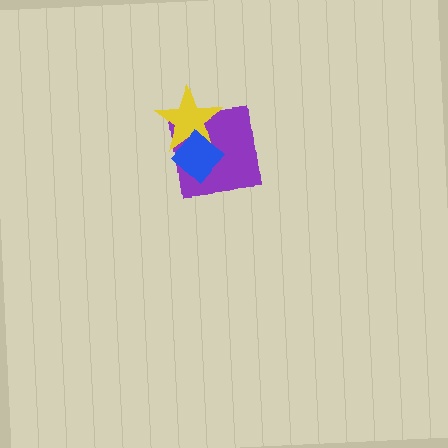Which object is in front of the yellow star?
The blue diamond is in front of the yellow star.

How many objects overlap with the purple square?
2 objects overlap with the purple square.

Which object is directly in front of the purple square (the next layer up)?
The yellow star is directly in front of the purple square.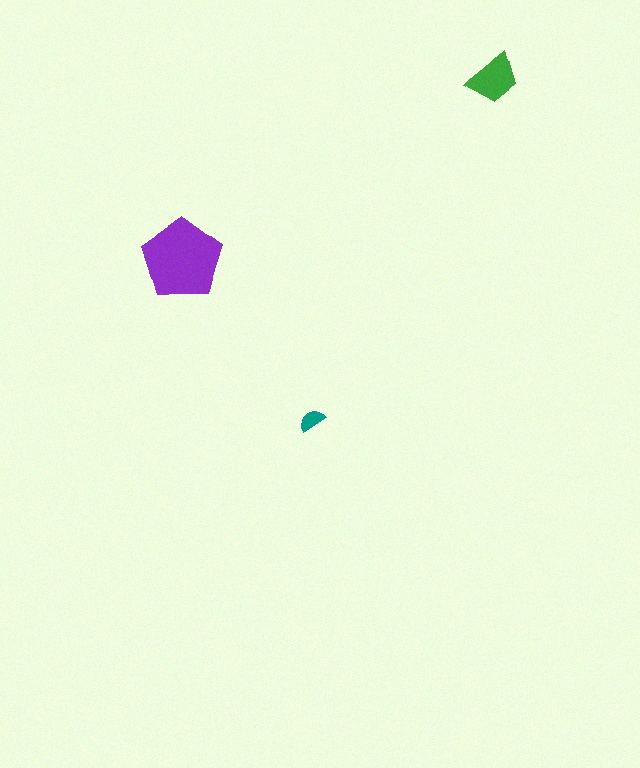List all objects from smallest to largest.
The teal semicircle, the green trapezoid, the purple pentagon.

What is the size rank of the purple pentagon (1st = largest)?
1st.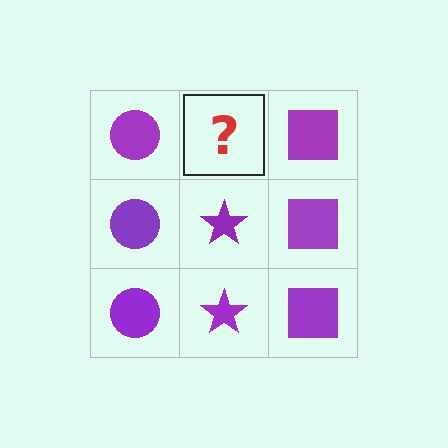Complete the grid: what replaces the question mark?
The question mark should be replaced with a purple star.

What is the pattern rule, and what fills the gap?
The rule is that each column has a consistent shape. The gap should be filled with a purple star.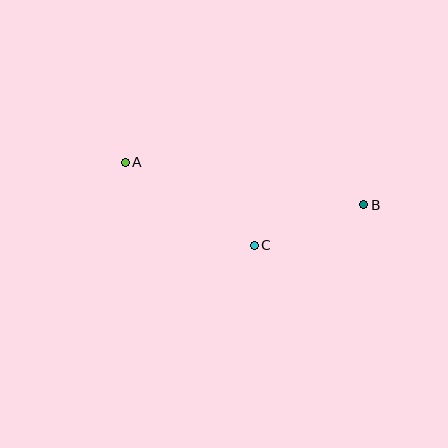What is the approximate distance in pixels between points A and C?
The distance between A and C is approximately 153 pixels.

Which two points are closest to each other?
Points B and C are closest to each other.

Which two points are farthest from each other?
Points A and B are farthest from each other.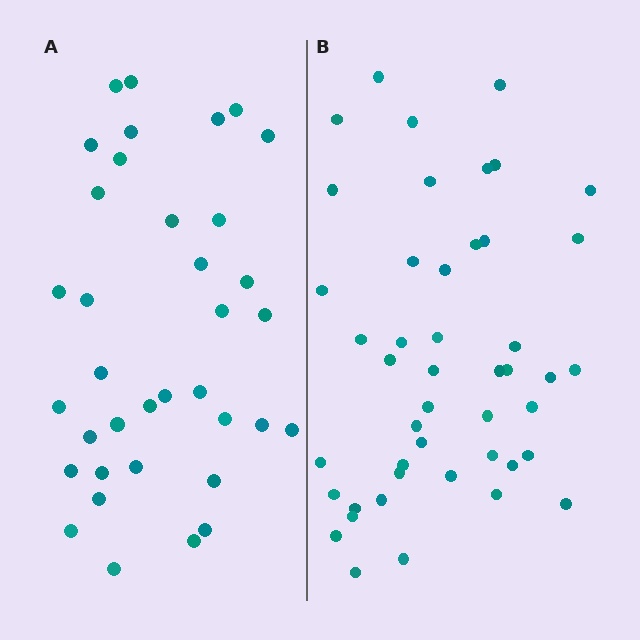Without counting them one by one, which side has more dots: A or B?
Region B (the right region) has more dots.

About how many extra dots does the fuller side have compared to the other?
Region B has roughly 10 or so more dots than region A.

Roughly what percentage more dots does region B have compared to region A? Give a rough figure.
About 30% more.